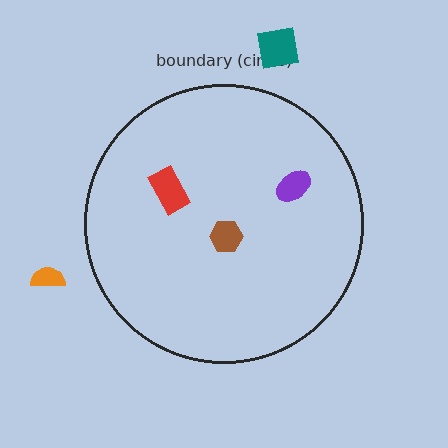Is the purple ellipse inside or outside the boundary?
Inside.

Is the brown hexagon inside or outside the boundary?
Inside.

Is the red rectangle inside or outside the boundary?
Inside.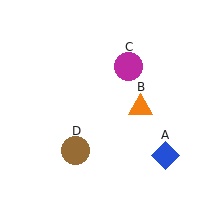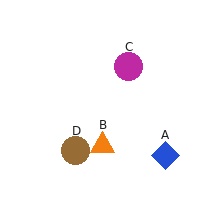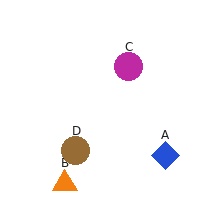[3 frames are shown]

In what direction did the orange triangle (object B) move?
The orange triangle (object B) moved down and to the left.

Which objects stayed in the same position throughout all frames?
Blue diamond (object A) and magenta circle (object C) and brown circle (object D) remained stationary.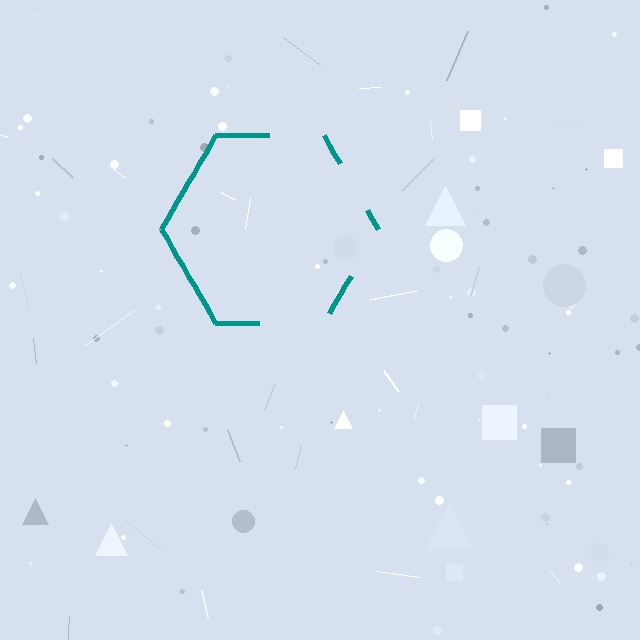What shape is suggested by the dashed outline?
The dashed outline suggests a hexagon.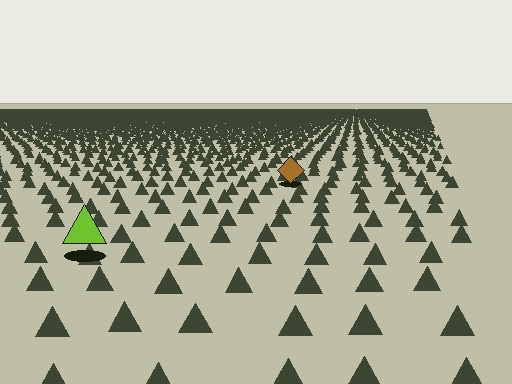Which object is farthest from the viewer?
The brown diamond is farthest from the viewer. It appears smaller and the ground texture around it is denser.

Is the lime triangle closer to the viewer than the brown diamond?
Yes. The lime triangle is closer — you can tell from the texture gradient: the ground texture is coarser near it.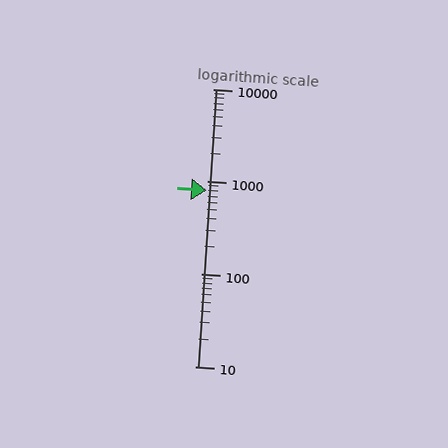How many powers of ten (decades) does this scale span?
The scale spans 3 decades, from 10 to 10000.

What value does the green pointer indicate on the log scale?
The pointer indicates approximately 800.